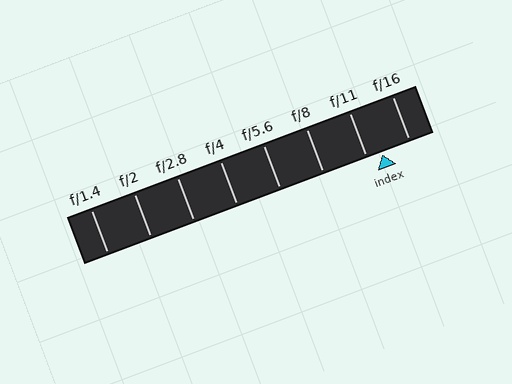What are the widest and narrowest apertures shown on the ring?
The widest aperture shown is f/1.4 and the narrowest is f/16.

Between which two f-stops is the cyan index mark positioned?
The index mark is between f/11 and f/16.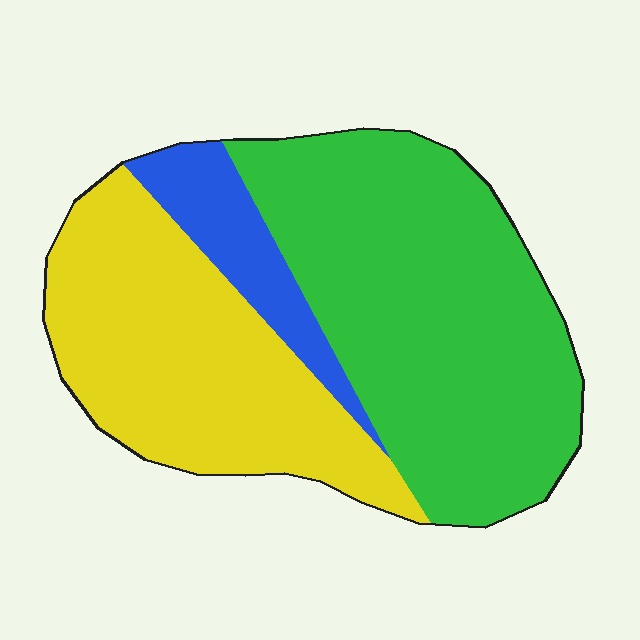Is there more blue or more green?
Green.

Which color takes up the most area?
Green, at roughly 50%.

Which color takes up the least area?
Blue, at roughly 10%.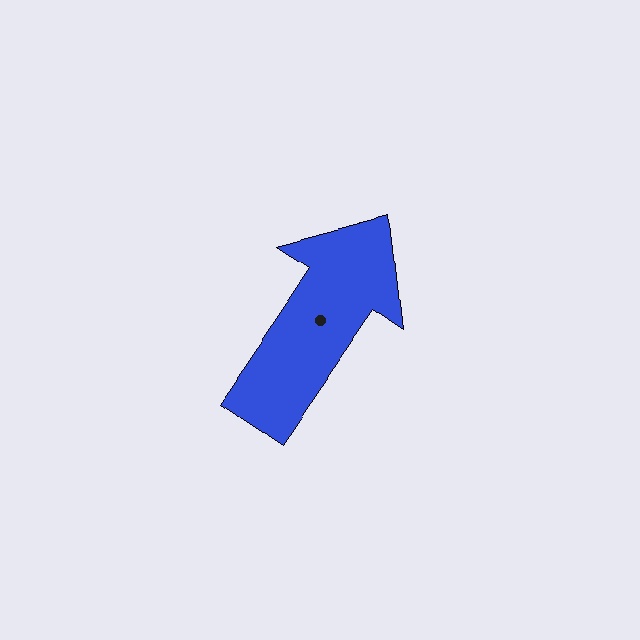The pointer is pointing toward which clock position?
Roughly 1 o'clock.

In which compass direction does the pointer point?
Northeast.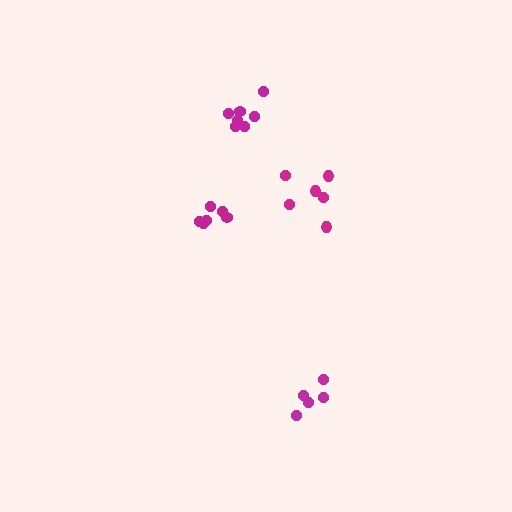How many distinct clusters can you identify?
There are 4 distinct clusters.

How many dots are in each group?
Group 1: 6 dots, Group 2: 6 dots, Group 3: 5 dots, Group 4: 7 dots (24 total).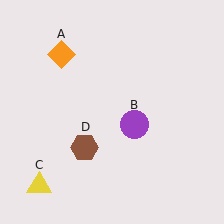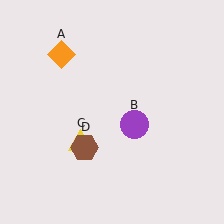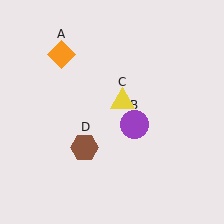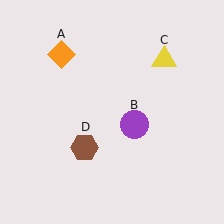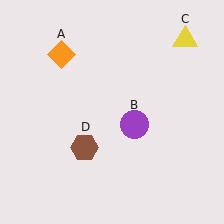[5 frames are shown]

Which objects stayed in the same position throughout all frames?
Orange diamond (object A) and purple circle (object B) and brown hexagon (object D) remained stationary.